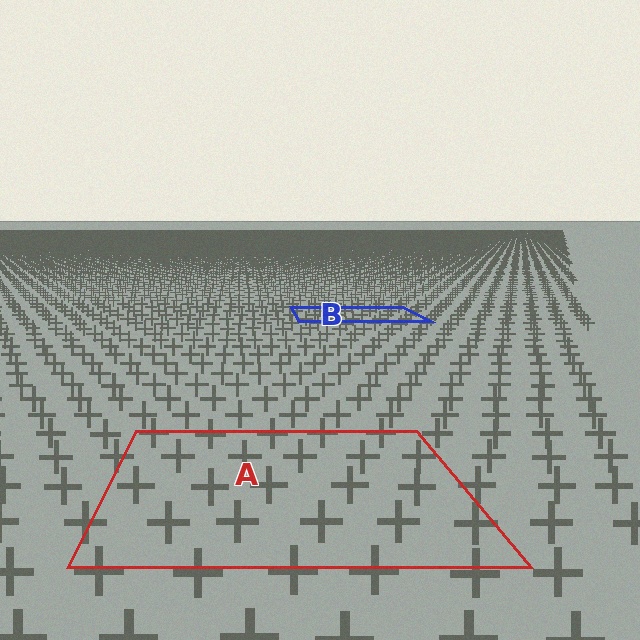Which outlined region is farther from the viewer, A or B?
Region B is farther from the viewer — the texture elements inside it appear smaller and more densely packed.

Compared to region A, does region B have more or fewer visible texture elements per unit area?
Region B has more texture elements per unit area — they are packed more densely because it is farther away.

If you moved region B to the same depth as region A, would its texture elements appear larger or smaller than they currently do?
They would appear larger. At a closer depth, the same texture elements are projected at a bigger on-screen size.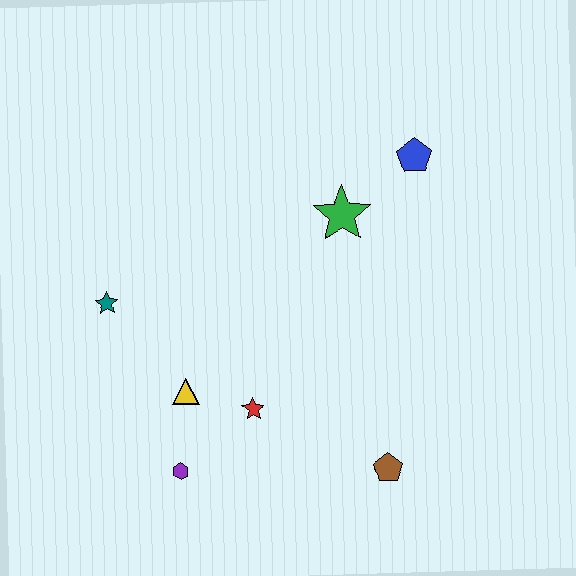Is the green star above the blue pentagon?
No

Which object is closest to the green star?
The blue pentagon is closest to the green star.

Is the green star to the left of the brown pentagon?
Yes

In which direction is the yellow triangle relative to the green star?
The yellow triangle is below the green star.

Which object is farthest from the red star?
The blue pentagon is farthest from the red star.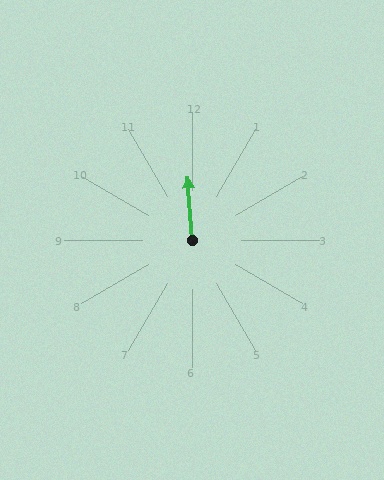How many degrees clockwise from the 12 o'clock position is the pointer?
Approximately 356 degrees.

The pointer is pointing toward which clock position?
Roughly 12 o'clock.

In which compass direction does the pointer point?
North.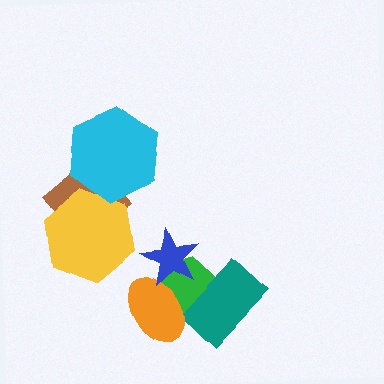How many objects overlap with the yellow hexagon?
2 objects overlap with the yellow hexagon.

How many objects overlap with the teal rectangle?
1 object overlaps with the teal rectangle.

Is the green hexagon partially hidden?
Yes, it is partially covered by another shape.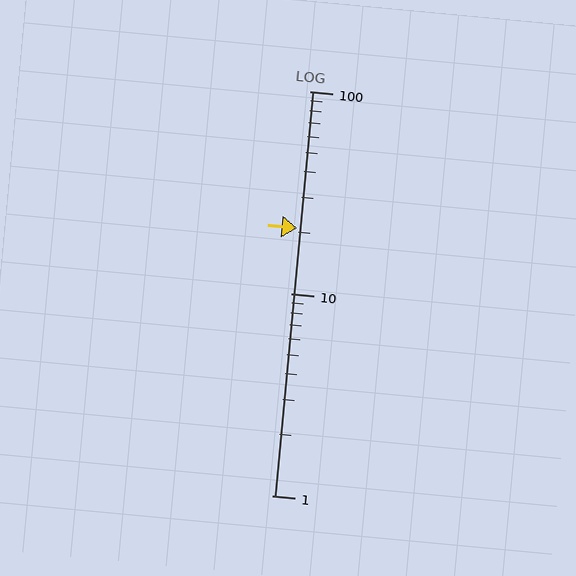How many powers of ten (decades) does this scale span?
The scale spans 2 decades, from 1 to 100.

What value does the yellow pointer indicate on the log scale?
The pointer indicates approximately 21.